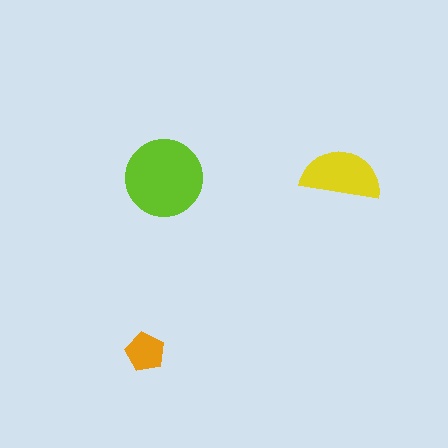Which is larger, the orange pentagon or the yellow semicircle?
The yellow semicircle.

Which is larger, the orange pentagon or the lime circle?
The lime circle.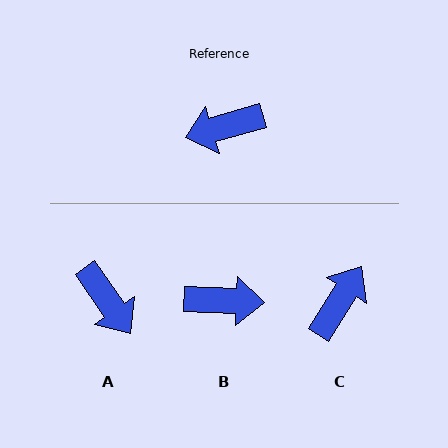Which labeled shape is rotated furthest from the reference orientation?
B, about 162 degrees away.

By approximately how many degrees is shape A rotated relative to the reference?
Approximately 109 degrees counter-clockwise.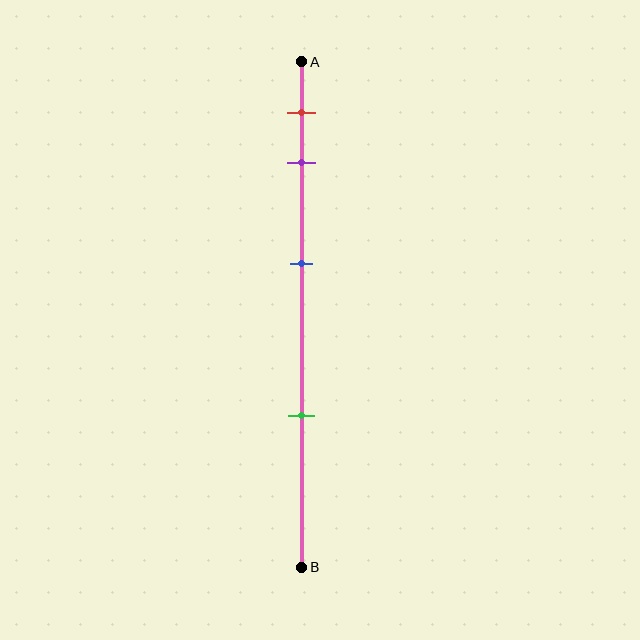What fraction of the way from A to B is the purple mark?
The purple mark is approximately 20% (0.2) of the way from A to B.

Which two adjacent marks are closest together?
The red and purple marks are the closest adjacent pair.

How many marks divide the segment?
There are 4 marks dividing the segment.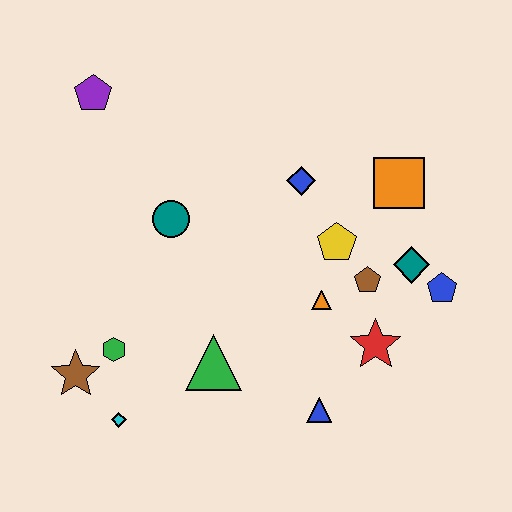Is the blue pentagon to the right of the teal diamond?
Yes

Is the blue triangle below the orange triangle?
Yes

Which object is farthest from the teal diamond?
The purple pentagon is farthest from the teal diamond.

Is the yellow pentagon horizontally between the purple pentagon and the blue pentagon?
Yes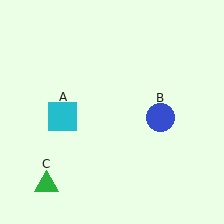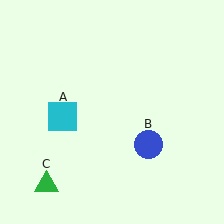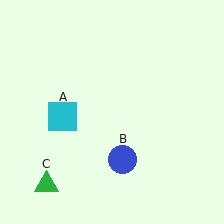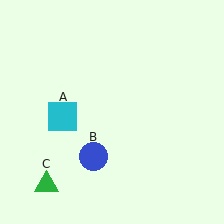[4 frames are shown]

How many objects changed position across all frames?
1 object changed position: blue circle (object B).